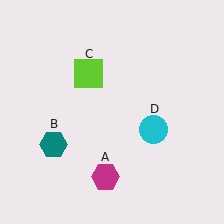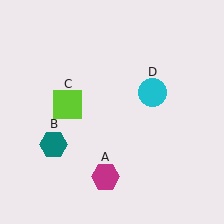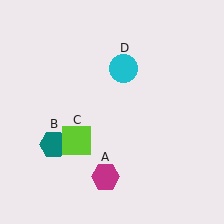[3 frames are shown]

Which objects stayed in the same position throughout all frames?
Magenta hexagon (object A) and teal hexagon (object B) remained stationary.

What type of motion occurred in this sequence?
The lime square (object C), cyan circle (object D) rotated counterclockwise around the center of the scene.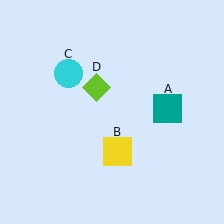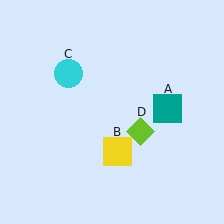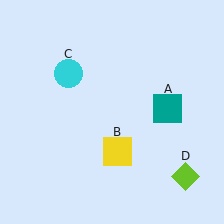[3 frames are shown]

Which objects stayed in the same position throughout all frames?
Teal square (object A) and yellow square (object B) and cyan circle (object C) remained stationary.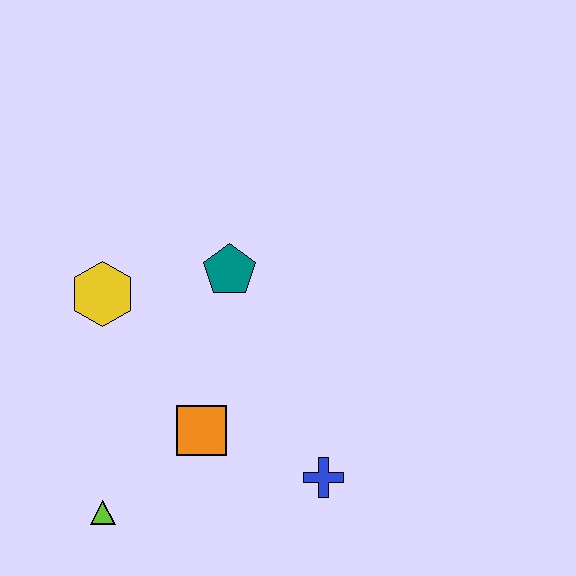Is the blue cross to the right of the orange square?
Yes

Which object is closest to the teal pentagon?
The yellow hexagon is closest to the teal pentagon.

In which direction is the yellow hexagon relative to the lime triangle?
The yellow hexagon is above the lime triangle.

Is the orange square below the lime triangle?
No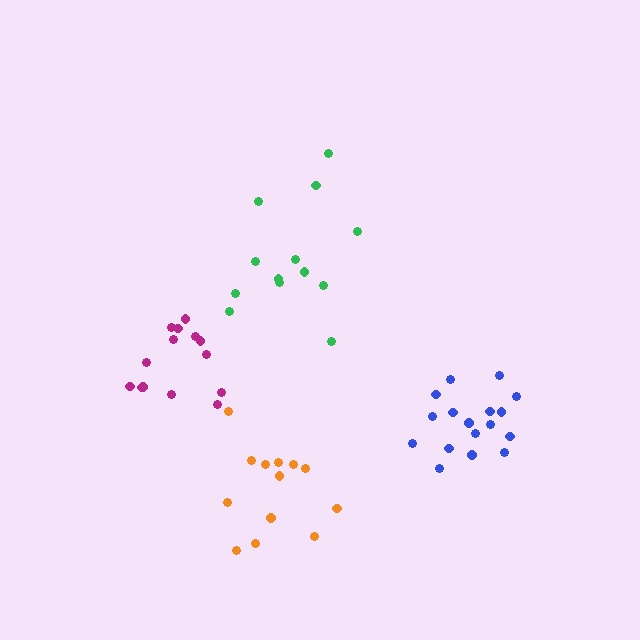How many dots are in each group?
Group 1: 14 dots, Group 2: 13 dots, Group 3: 13 dots, Group 4: 17 dots (57 total).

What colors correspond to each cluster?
The clusters are colored: magenta, orange, green, blue.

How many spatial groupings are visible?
There are 4 spatial groupings.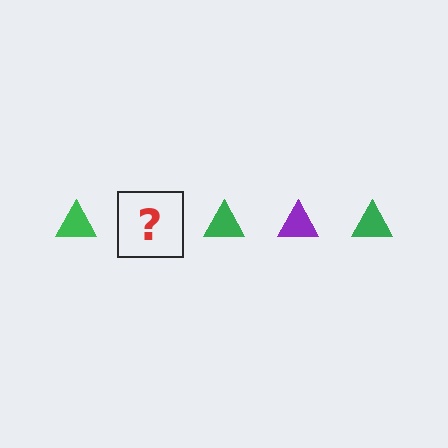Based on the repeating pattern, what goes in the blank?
The blank should be a purple triangle.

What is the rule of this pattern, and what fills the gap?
The rule is that the pattern cycles through green, purple triangles. The gap should be filled with a purple triangle.